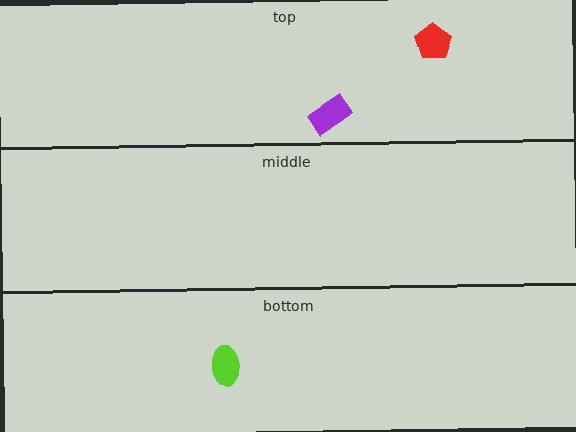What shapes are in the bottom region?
The lime ellipse.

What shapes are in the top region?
The purple rectangle, the red pentagon.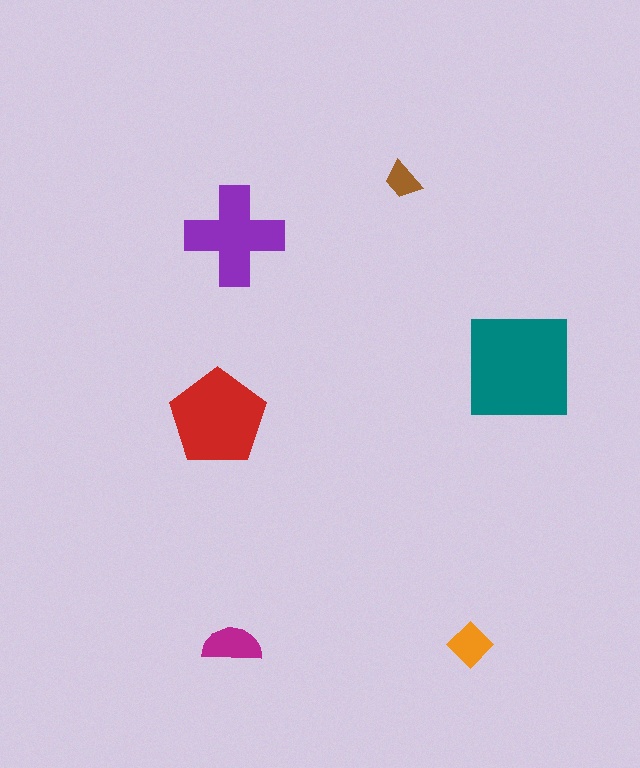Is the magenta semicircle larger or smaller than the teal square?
Smaller.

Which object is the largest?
The teal square.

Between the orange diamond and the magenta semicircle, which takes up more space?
The magenta semicircle.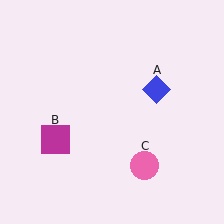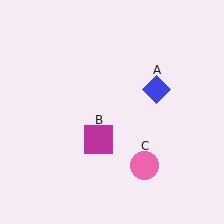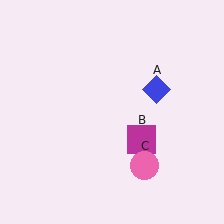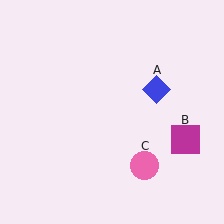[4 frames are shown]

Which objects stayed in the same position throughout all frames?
Blue diamond (object A) and pink circle (object C) remained stationary.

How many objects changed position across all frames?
1 object changed position: magenta square (object B).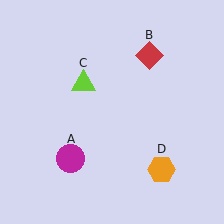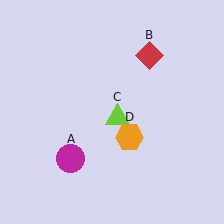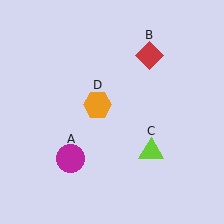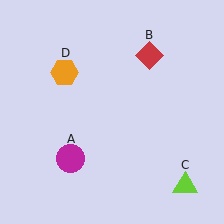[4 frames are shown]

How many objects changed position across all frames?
2 objects changed position: lime triangle (object C), orange hexagon (object D).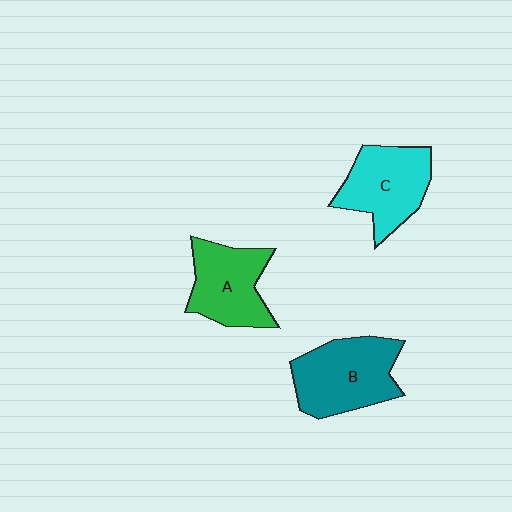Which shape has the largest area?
Shape B (teal).